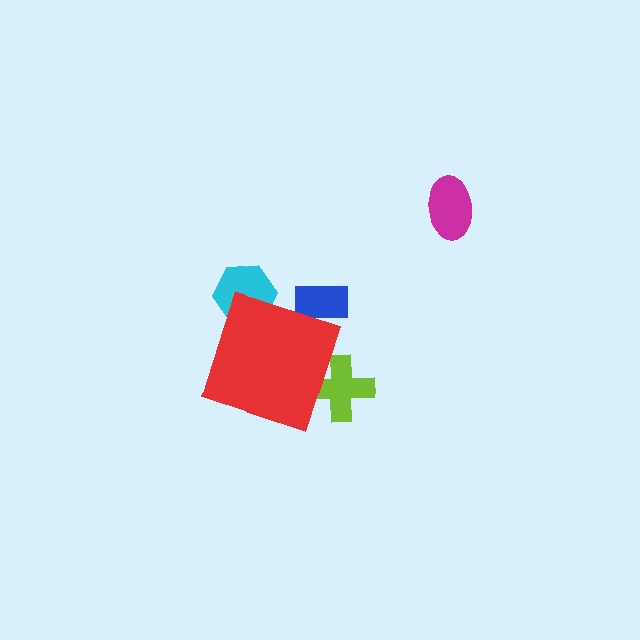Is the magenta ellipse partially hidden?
No, the magenta ellipse is fully visible.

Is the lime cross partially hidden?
Yes, the lime cross is partially hidden behind the red diamond.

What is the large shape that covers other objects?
A red diamond.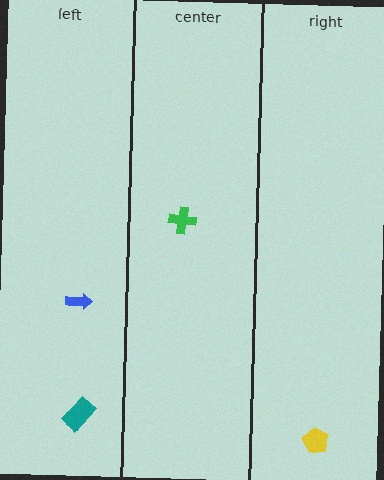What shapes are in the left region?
The teal rectangle, the blue arrow.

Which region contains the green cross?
The center region.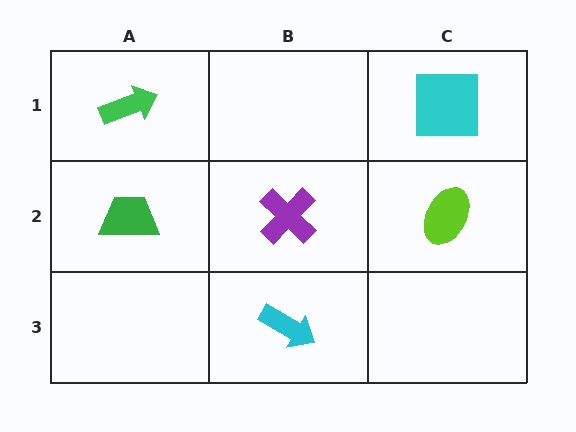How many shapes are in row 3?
1 shape.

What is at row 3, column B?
A cyan arrow.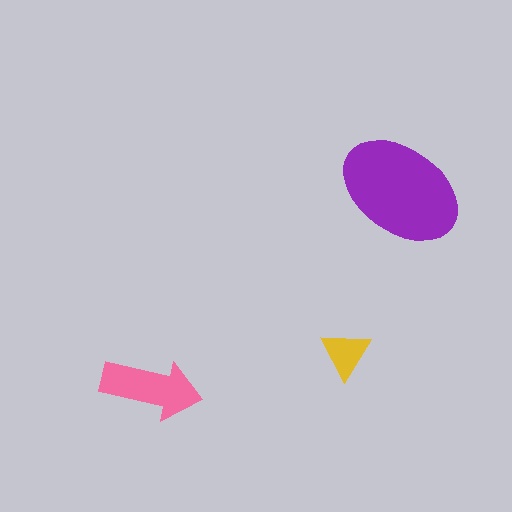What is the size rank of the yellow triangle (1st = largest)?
3rd.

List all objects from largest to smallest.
The purple ellipse, the pink arrow, the yellow triangle.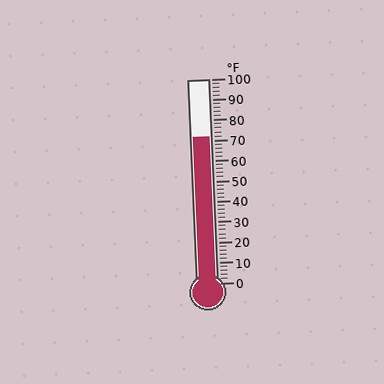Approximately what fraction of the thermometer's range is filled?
The thermometer is filled to approximately 70% of its range.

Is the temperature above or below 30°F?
The temperature is above 30°F.